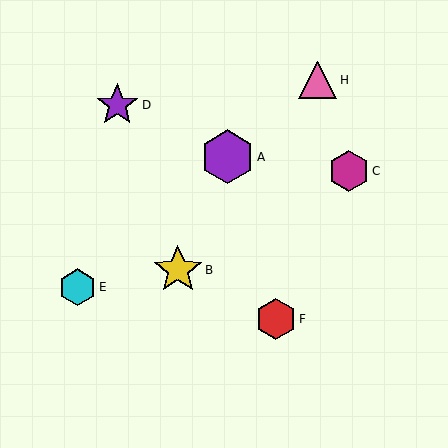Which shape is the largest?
The purple hexagon (labeled A) is the largest.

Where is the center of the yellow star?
The center of the yellow star is at (178, 270).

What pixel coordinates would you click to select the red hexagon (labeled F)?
Click at (276, 319) to select the red hexagon F.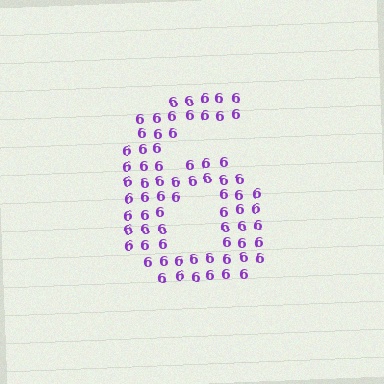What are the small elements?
The small elements are digit 6's.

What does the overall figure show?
The overall figure shows the digit 6.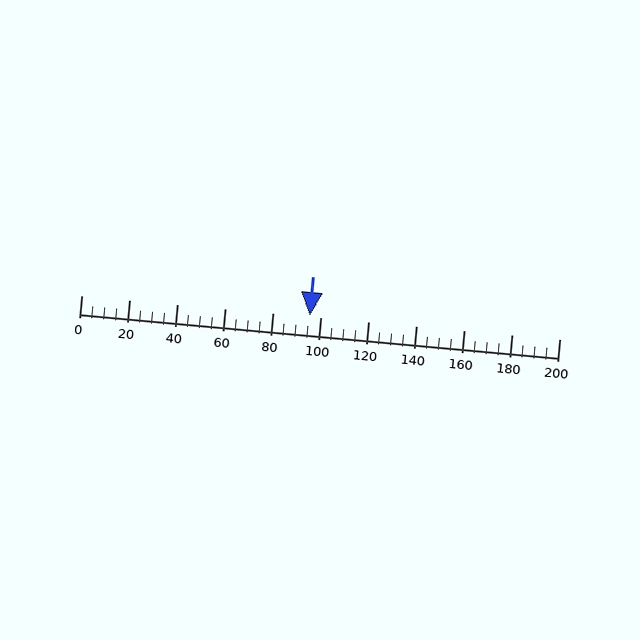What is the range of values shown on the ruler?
The ruler shows values from 0 to 200.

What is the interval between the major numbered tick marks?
The major tick marks are spaced 20 units apart.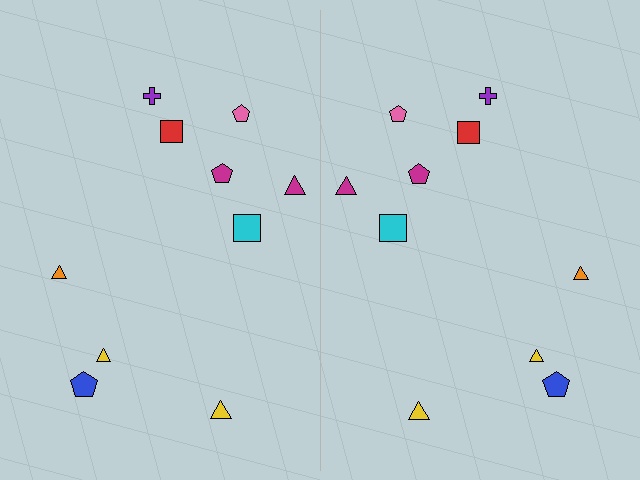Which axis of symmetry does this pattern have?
The pattern has a vertical axis of symmetry running through the center of the image.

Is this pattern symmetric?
Yes, this pattern has bilateral (reflection) symmetry.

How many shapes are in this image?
There are 20 shapes in this image.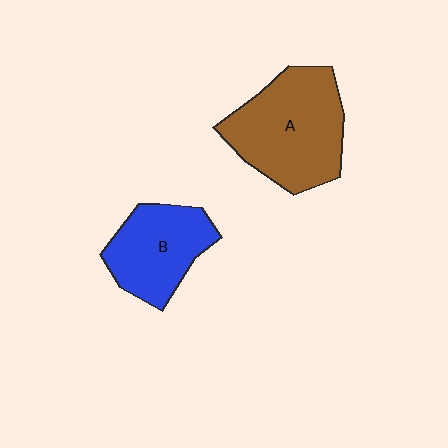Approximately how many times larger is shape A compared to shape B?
Approximately 1.4 times.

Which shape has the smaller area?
Shape B (blue).